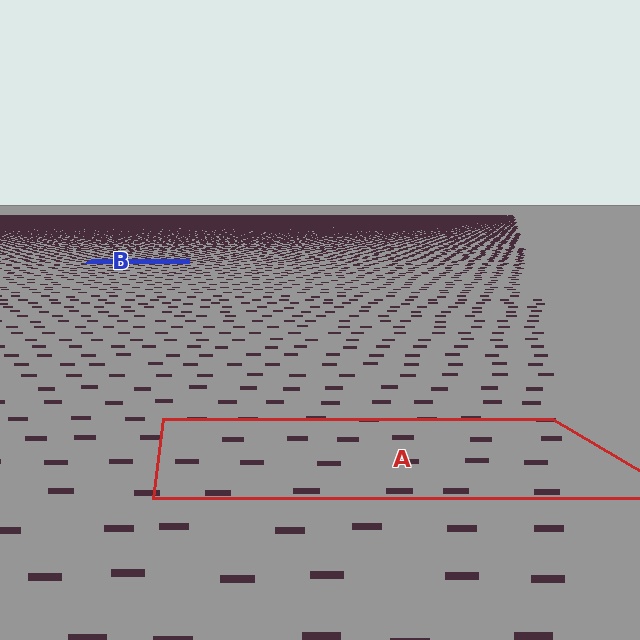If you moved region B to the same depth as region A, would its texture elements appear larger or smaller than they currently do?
They would appear larger. At a closer depth, the same texture elements are projected at a bigger on-screen size.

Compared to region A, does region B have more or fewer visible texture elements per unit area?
Region B has more texture elements per unit area — they are packed more densely because it is farther away.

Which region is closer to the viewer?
Region A is closer. The texture elements there are larger and more spread out.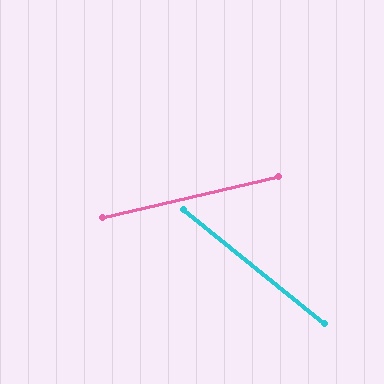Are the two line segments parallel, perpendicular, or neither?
Neither parallel nor perpendicular — they differ by about 52°.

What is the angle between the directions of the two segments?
Approximately 52 degrees.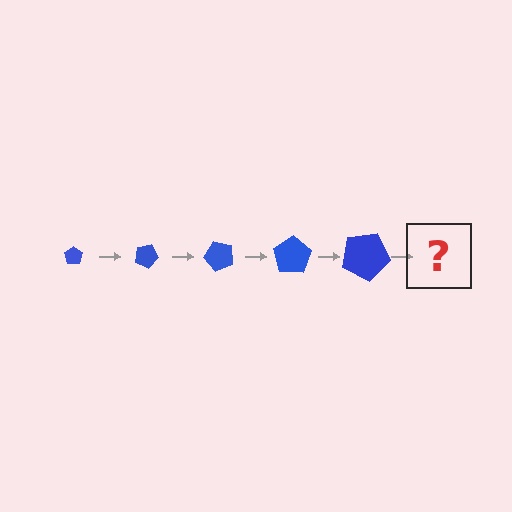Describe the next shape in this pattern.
It should be a pentagon, larger than the previous one and rotated 125 degrees from the start.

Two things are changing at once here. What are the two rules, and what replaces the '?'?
The two rules are that the pentagon grows larger each step and it rotates 25 degrees each step. The '?' should be a pentagon, larger than the previous one and rotated 125 degrees from the start.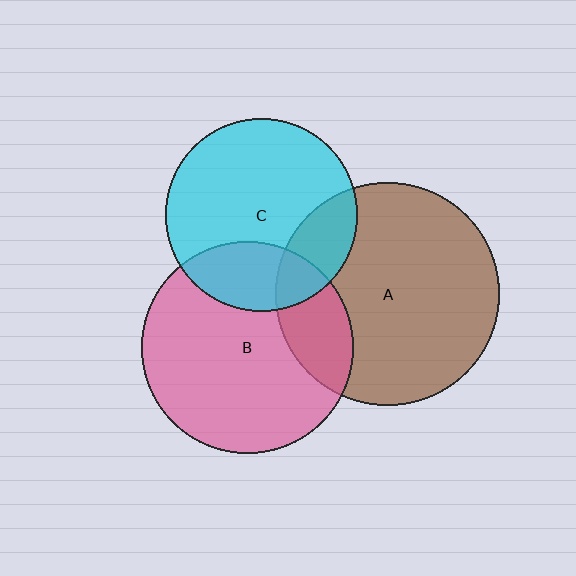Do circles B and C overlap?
Yes.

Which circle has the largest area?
Circle A (brown).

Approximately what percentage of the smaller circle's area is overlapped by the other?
Approximately 25%.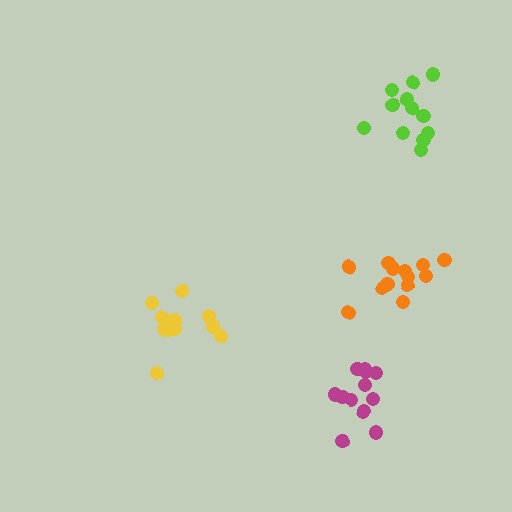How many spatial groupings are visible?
There are 4 spatial groupings.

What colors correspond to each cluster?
The clusters are colored: yellow, orange, lime, magenta.